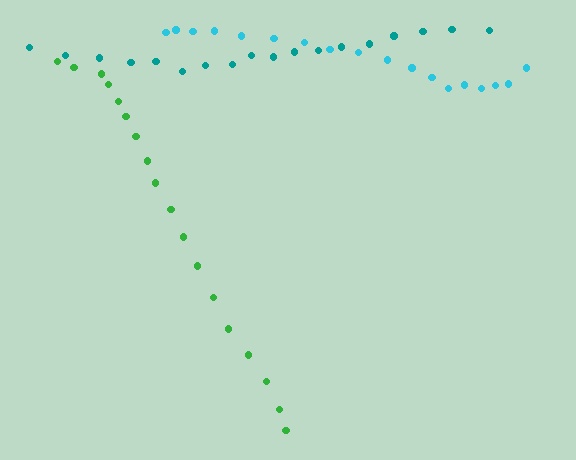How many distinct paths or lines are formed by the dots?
There are 3 distinct paths.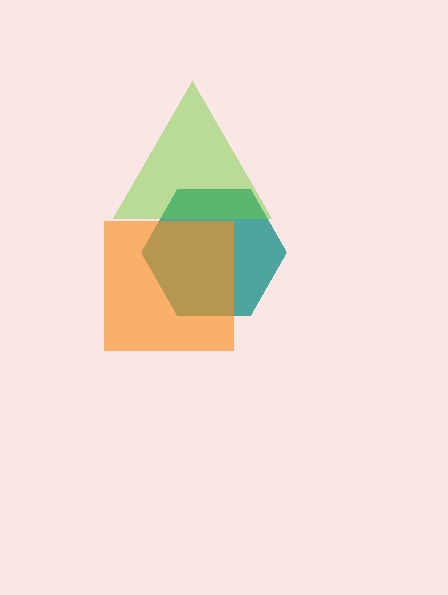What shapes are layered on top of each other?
The layered shapes are: a teal hexagon, a lime triangle, an orange square.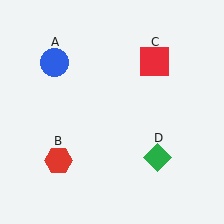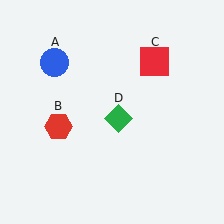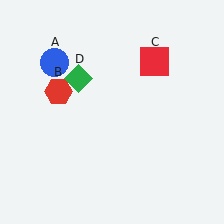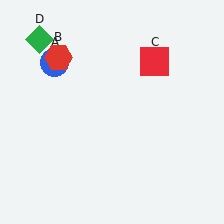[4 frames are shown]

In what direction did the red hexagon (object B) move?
The red hexagon (object B) moved up.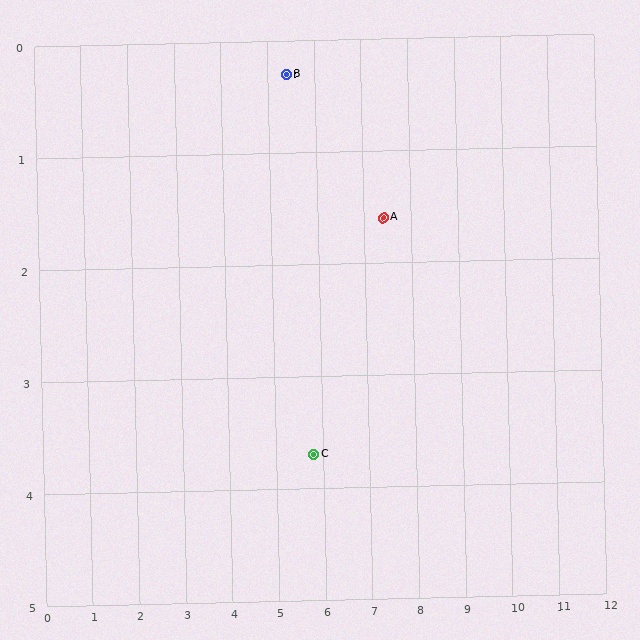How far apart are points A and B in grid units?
Points A and B are about 2.4 grid units apart.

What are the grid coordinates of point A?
Point A is at approximately (7.4, 1.6).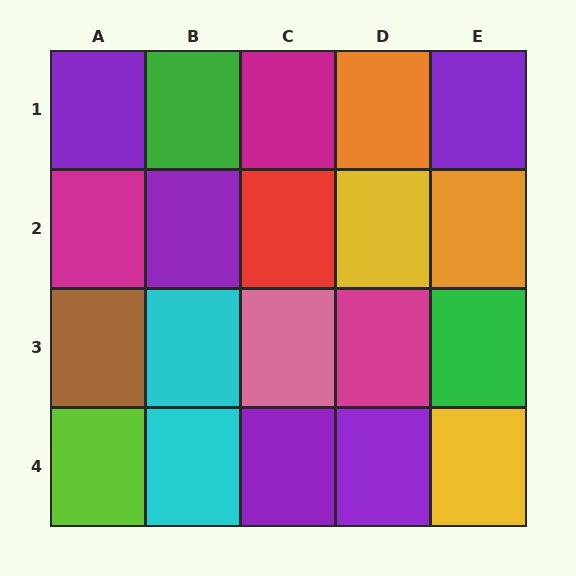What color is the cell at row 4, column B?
Cyan.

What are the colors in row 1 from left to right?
Purple, green, magenta, orange, purple.